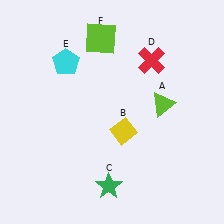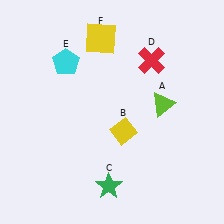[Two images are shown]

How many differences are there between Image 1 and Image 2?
There is 1 difference between the two images.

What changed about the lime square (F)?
In Image 1, F is lime. In Image 2, it changed to yellow.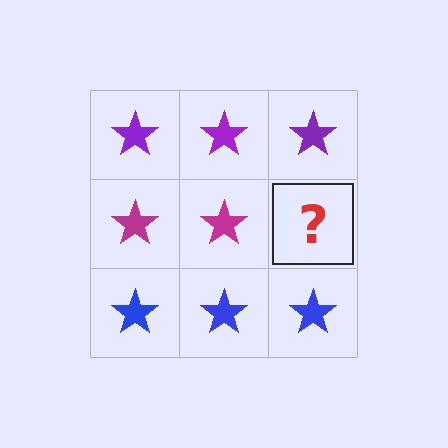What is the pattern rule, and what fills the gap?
The rule is that each row has a consistent color. The gap should be filled with a magenta star.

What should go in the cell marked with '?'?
The missing cell should contain a magenta star.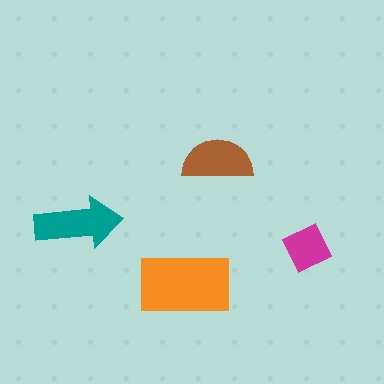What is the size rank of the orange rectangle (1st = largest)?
1st.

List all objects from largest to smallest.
The orange rectangle, the teal arrow, the brown semicircle, the magenta diamond.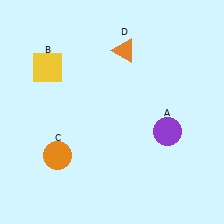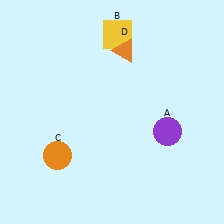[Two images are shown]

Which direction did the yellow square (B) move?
The yellow square (B) moved right.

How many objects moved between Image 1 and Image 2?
1 object moved between the two images.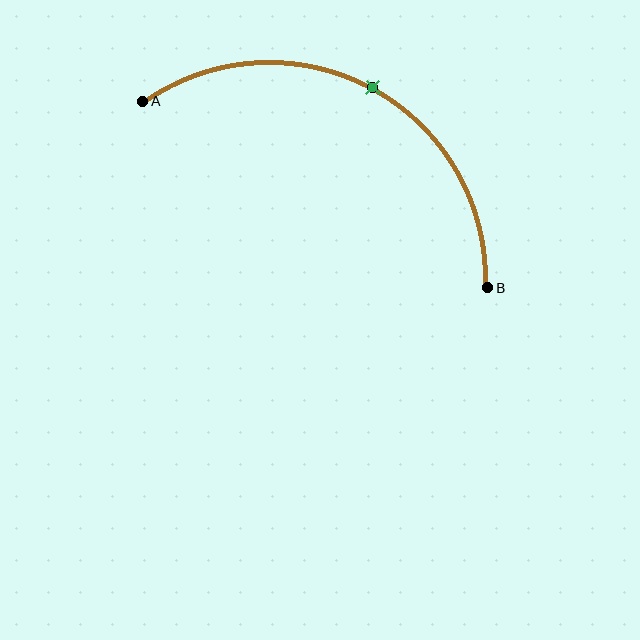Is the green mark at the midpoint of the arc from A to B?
Yes. The green mark lies on the arc at equal arc-length from both A and B — it is the arc midpoint.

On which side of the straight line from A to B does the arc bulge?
The arc bulges above the straight line connecting A and B.